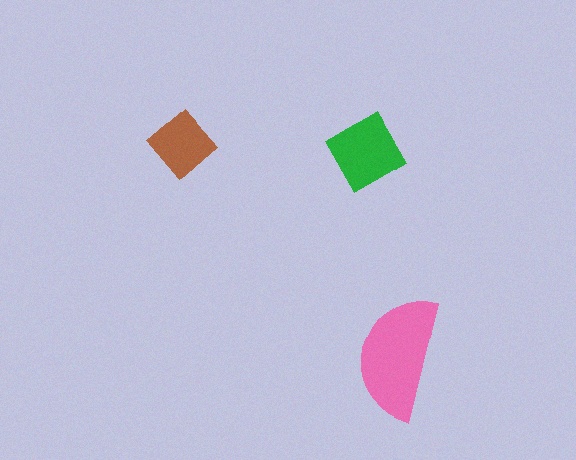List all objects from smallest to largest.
The brown diamond, the green diamond, the pink semicircle.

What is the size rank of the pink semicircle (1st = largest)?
1st.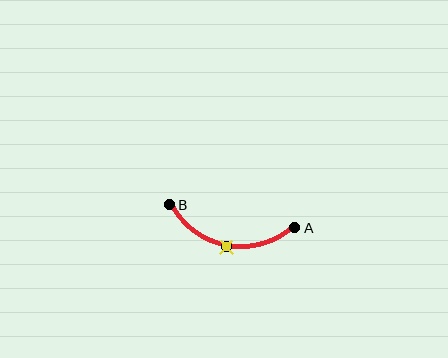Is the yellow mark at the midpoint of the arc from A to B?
Yes. The yellow mark lies on the arc at equal arc-length from both A and B — it is the arc midpoint.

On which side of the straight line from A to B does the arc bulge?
The arc bulges below the straight line connecting A and B.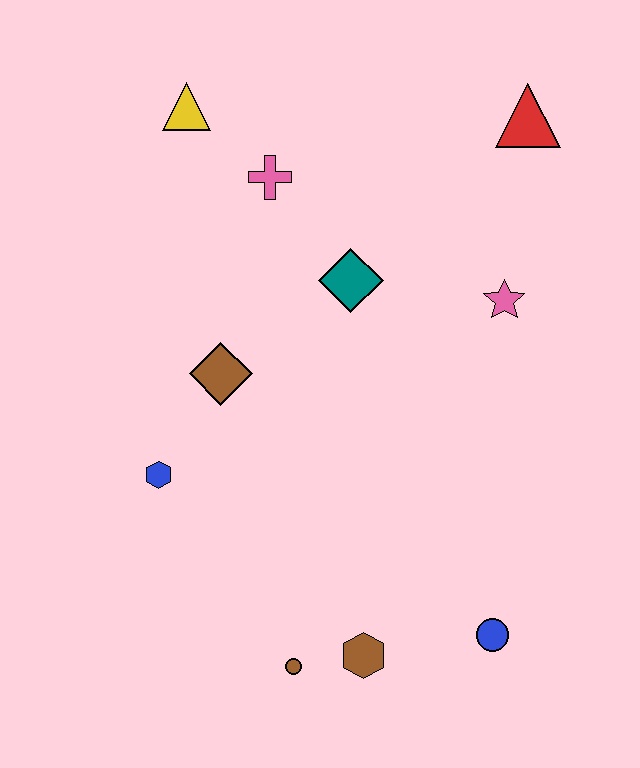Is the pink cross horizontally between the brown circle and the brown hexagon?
No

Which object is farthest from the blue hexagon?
The red triangle is farthest from the blue hexagon.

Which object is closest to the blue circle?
The brown hexagon is closest to the blue circle.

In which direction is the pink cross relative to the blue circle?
The pink cross is above the blue circle.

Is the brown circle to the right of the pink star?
No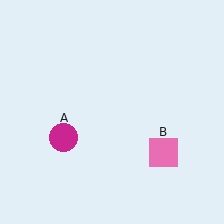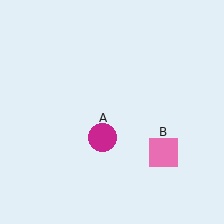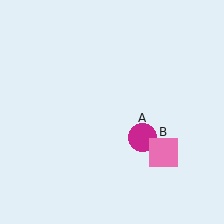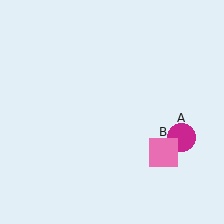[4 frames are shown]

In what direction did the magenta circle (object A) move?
The magenta circle (object A) moved right.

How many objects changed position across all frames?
1 object changed position: magenta circle (object A).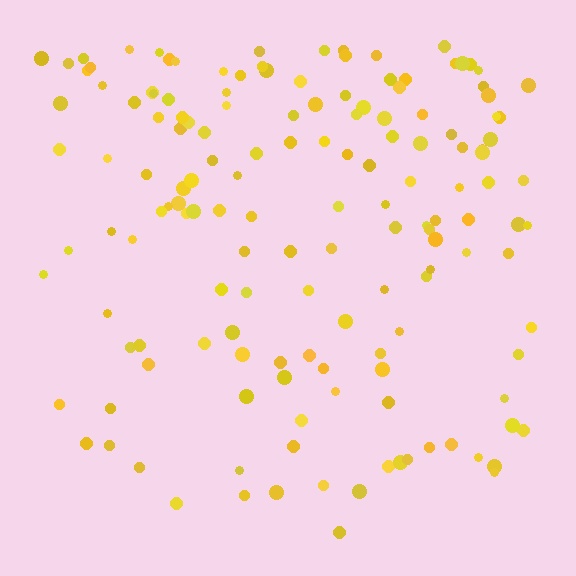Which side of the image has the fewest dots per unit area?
The bottom.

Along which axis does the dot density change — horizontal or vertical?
Vertical.